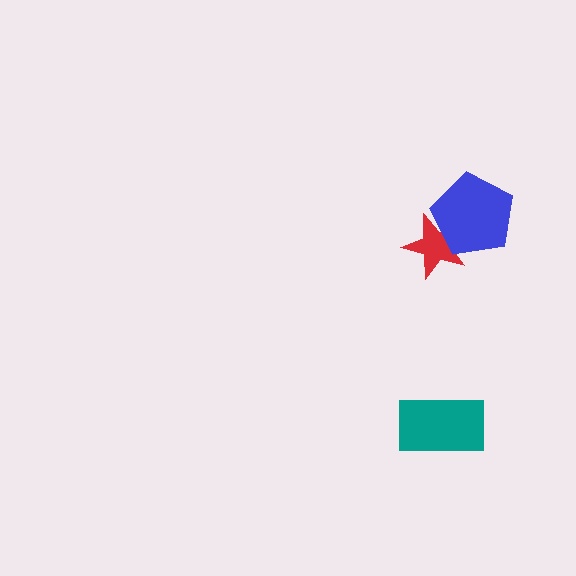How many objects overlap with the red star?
1 object overlaps with the red star.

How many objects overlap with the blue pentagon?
1 object overlaps with the blue pentagon.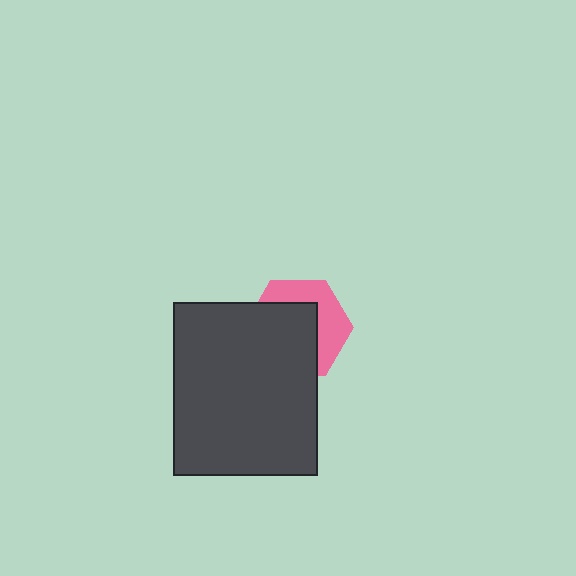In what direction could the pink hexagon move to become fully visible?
The pink hexagon could move toward the upper-right. That would shift it out from behind the dark gray rectangle entirely.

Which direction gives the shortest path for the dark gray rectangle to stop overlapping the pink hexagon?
Moving toward the lower-left gives the shortest separation.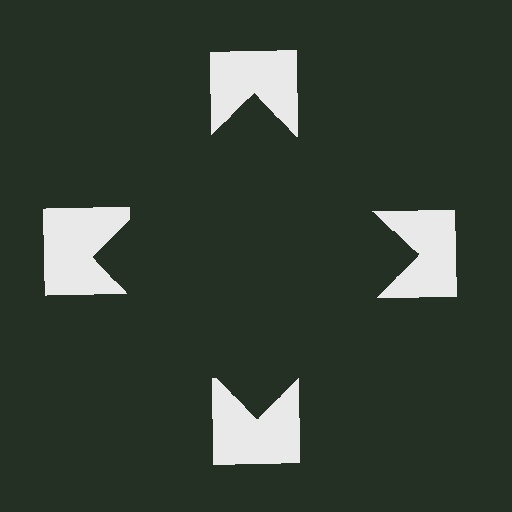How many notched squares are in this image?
There are 4 — one at each vertex of the illusory square.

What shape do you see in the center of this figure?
An illusory square — its edges are inferred from the aligned wedge cuts in the notched squares, not physically drawn.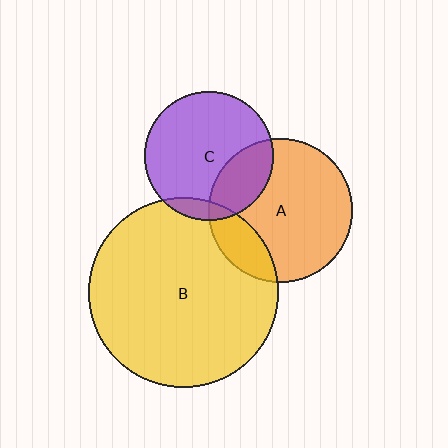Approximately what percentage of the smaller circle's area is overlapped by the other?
Approximately 10%.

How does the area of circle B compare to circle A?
Approximately 1.7 times.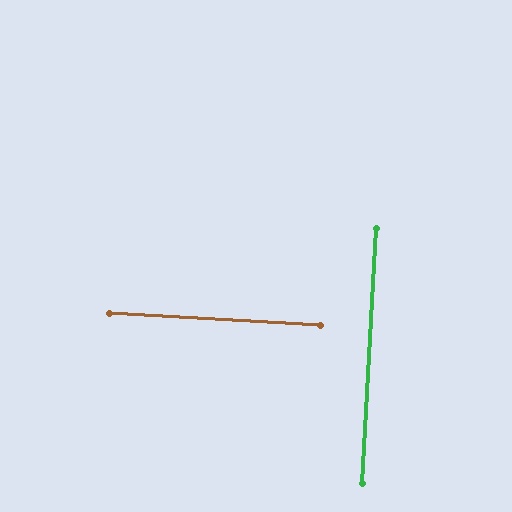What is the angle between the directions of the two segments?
Approximately 90 degrees.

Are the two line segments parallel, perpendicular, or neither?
Perpendicular — they meet at approximately 90°.